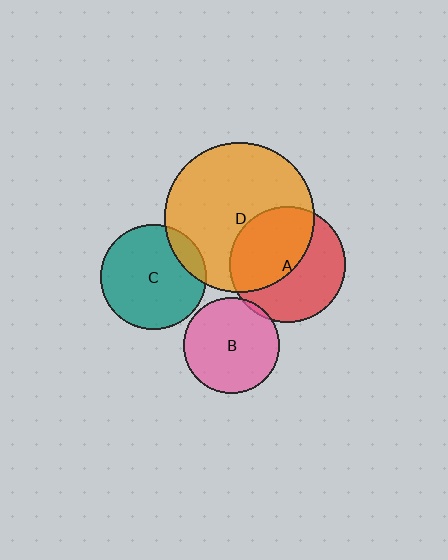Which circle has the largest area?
Circle D (orange).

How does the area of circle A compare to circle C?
Approximately 1.2 times.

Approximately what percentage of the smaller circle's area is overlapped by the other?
Approximately 50%.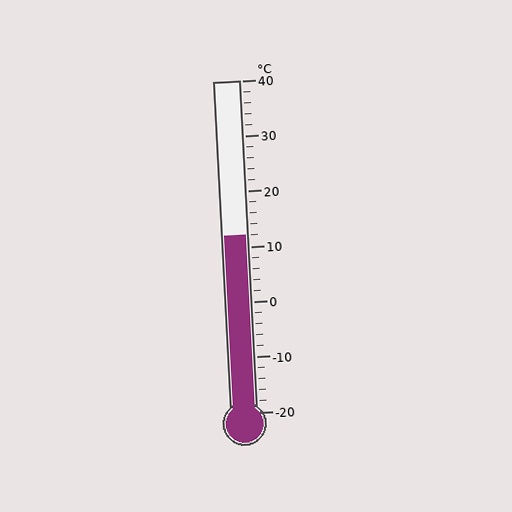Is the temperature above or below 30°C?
The temperature is below 30°C.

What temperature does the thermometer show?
The thermometer shows approximately 12°C.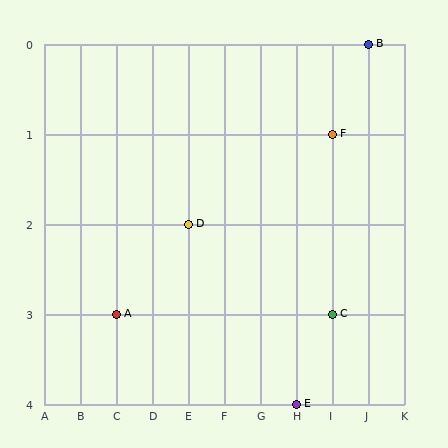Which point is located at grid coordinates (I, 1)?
Point F is at (I, 1).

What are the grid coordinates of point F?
Point F is at grid coordinates (I, 1).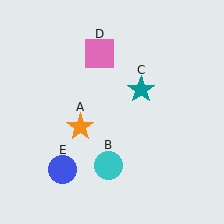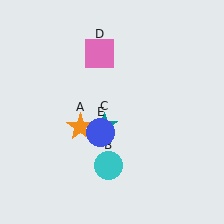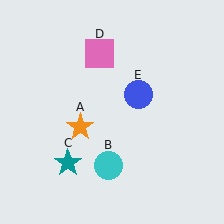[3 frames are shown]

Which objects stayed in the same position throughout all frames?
Orange star (object A) and cyan circle (object B) and pink square (object D) remained stationary.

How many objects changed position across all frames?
2 objects changed position: teal star (object C), blue circle (object E).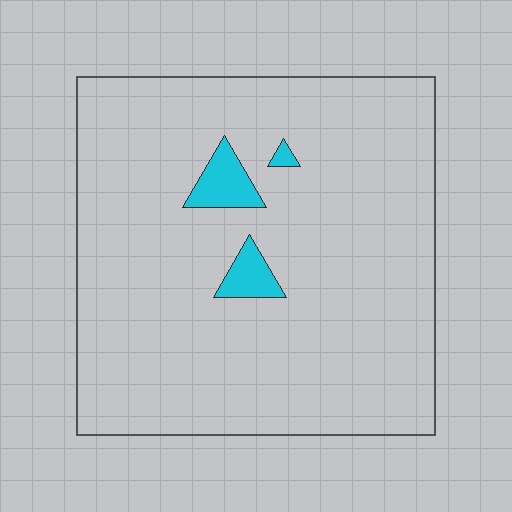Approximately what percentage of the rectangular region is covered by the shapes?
Approximately 5%.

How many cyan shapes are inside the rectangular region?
3.